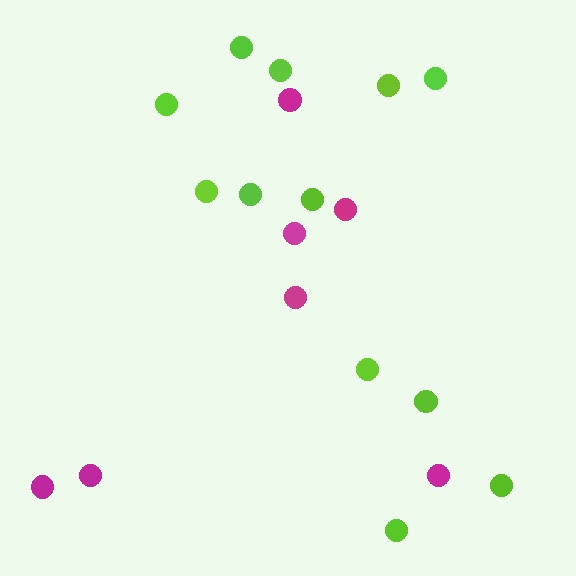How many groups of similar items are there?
There are 2 groups: one group of lime circles (12) and one group of magenta circles (7).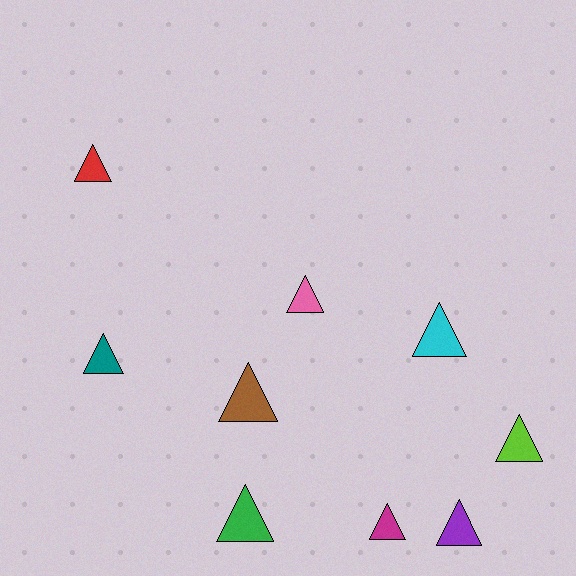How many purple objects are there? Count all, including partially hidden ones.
There is 1 purple object.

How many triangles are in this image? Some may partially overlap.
There are 9 triangles.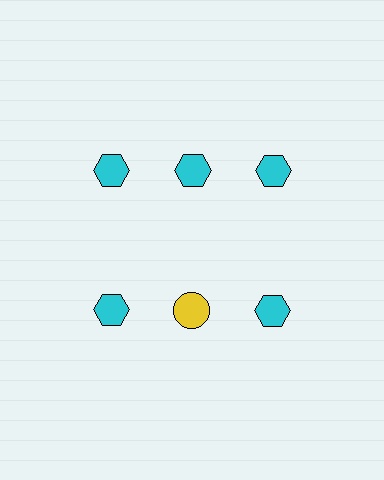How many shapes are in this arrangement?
There are 6 shapes arranged in a grid pattern.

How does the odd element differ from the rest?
It differs in both color (yellow instead of cyan) and shape (circle instead of hexagon).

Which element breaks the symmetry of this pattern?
The yellow circle in the second row, second from left column breaks the symmetry. All other shapes are cyan hexagons.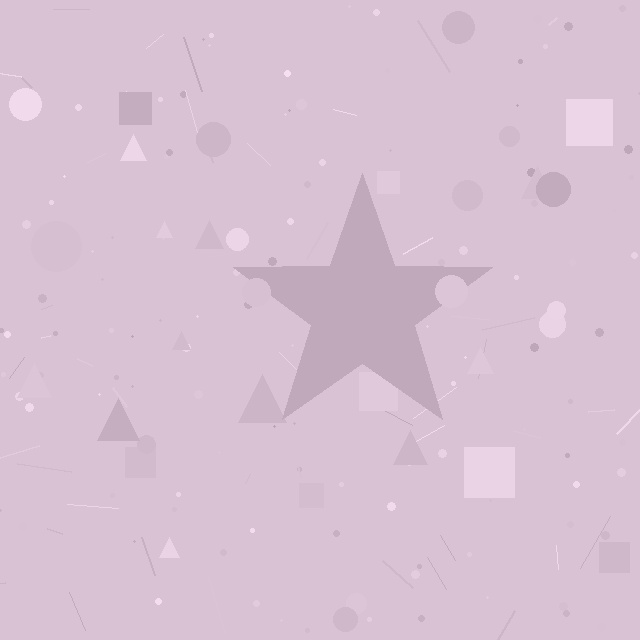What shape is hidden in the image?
A star is hidden in the image.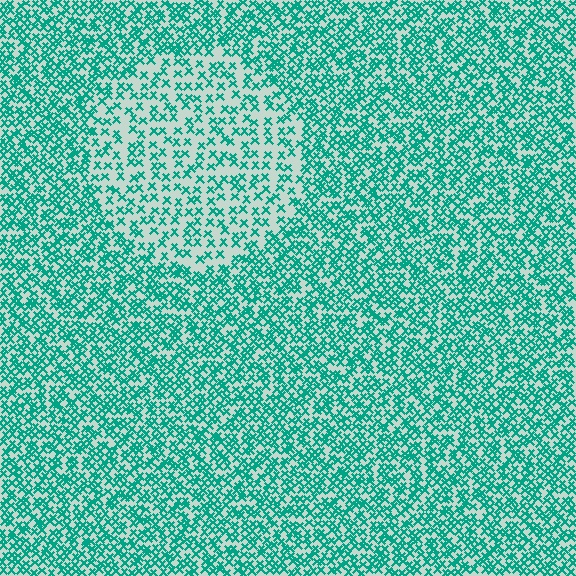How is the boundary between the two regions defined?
The boundary is defined by a change in element density (approximately 2.0x ratio). All elements are the same color, size, and shape.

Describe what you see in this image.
The image contains small teal elements arranged at two different densities. A circle-shaped region is visible where the elements are less densely packed than the surrounding area.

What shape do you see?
I see a circle.